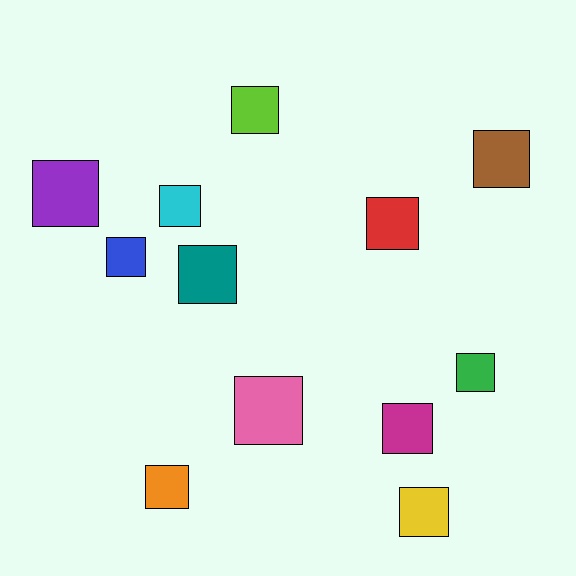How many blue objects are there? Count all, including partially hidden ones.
There is 1 blue object.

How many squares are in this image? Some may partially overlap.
There are 12 squares.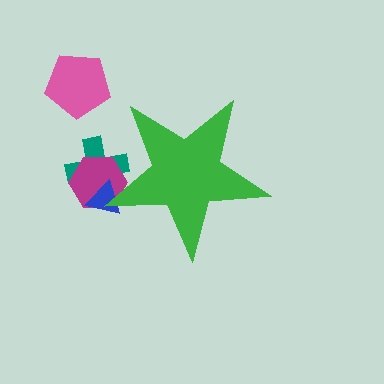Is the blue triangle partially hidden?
Yes, the blue triangle is partially hidden behind the green star.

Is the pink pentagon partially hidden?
No, the pink pentagon is fully visible.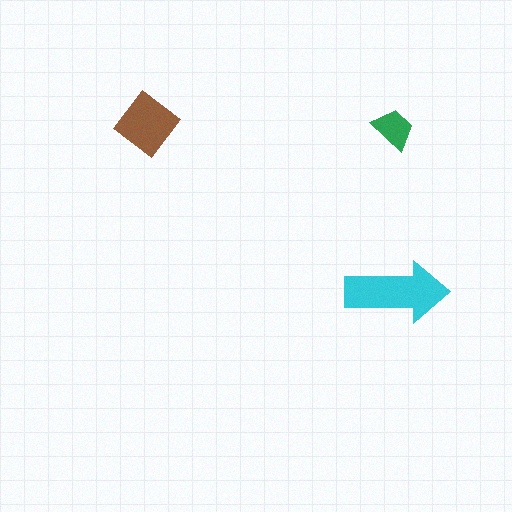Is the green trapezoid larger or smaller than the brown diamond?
Smaller.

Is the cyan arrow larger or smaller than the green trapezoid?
Larger.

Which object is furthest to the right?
The cyan arrow is rightmost.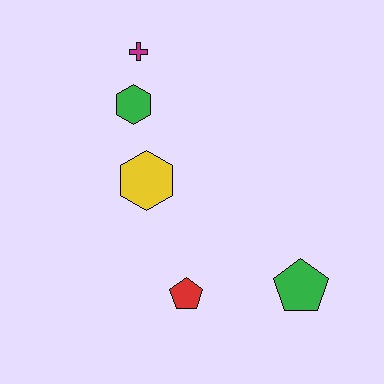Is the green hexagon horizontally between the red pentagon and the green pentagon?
No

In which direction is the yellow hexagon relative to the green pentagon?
The yellow hexagon is to the left of the green pentagon.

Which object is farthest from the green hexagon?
The green pentagon is farthest from the green hexagon.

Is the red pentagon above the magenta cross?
No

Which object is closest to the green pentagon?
The red pentagon is closest to the green pentagon.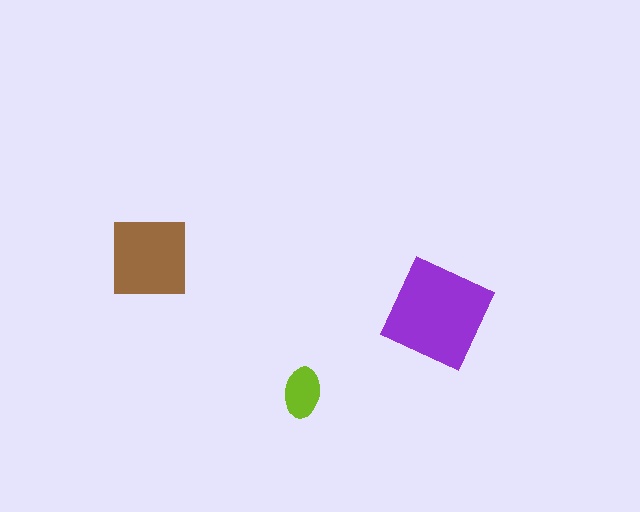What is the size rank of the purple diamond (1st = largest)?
1st.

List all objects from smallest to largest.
The lime ellipse, the brown square, the purple diamond.